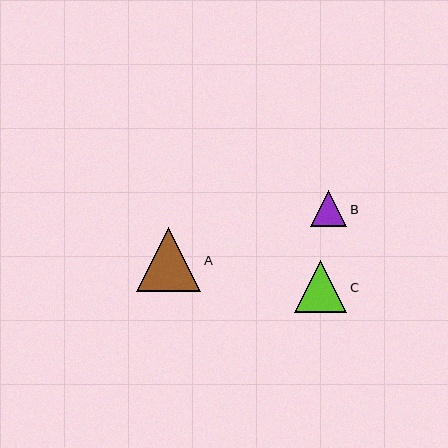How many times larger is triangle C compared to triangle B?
Triangle C is approximately 1.4 times the size of triangle B.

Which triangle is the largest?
Triangle A is the largest with a size of approximately 64 pixels.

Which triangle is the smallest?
Triangle B is the smallest with a size of approximately 37 pixels.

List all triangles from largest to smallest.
From largest to smallest: A, C, B.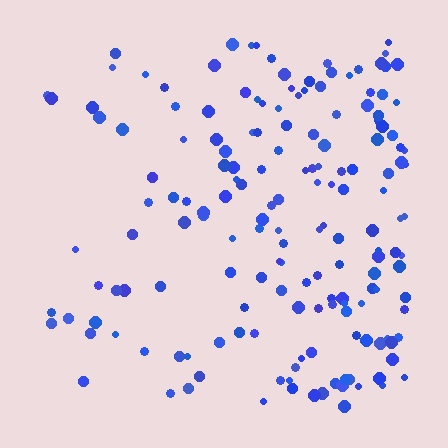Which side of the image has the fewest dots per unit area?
The left.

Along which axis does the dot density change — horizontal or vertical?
Horizontal.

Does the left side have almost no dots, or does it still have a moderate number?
Still a moderate number, just noticeably fewer than the right.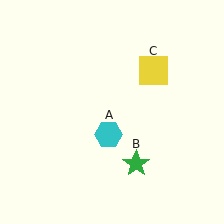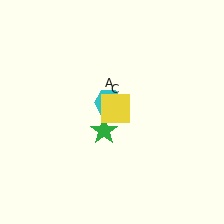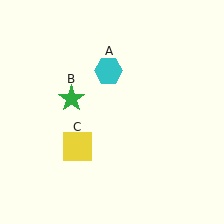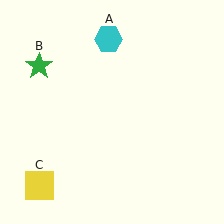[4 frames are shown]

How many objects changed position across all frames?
3 objects changed position: cyan hexagon (object A), green star (object B), yellow square (object C).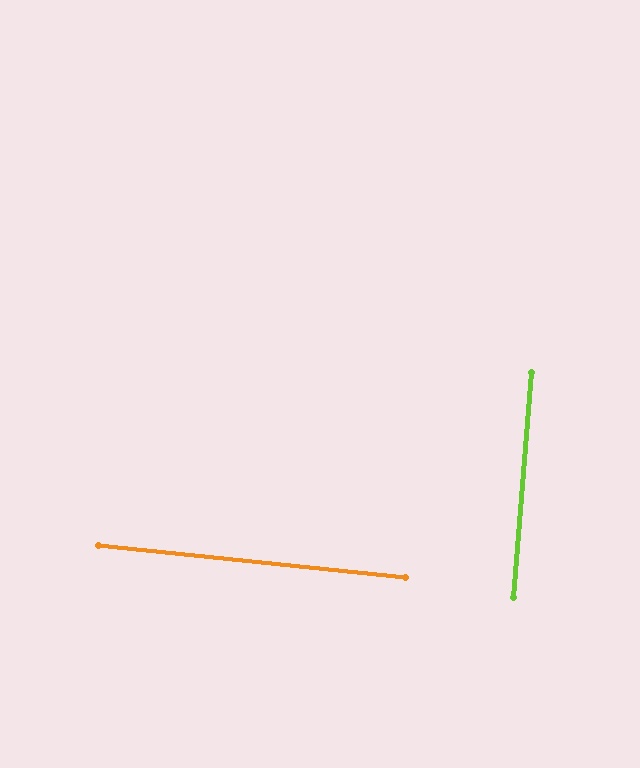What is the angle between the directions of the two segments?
Approximately 88 degrees.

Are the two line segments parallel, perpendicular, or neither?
Perpendicular — they meet at approximately 88°.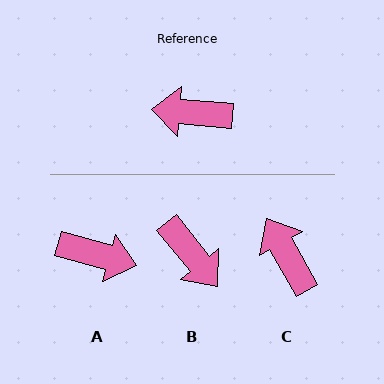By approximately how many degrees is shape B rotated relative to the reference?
Approximately 133 degrees counter-clockwise.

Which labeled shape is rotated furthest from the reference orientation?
A, about 169 degrees away.